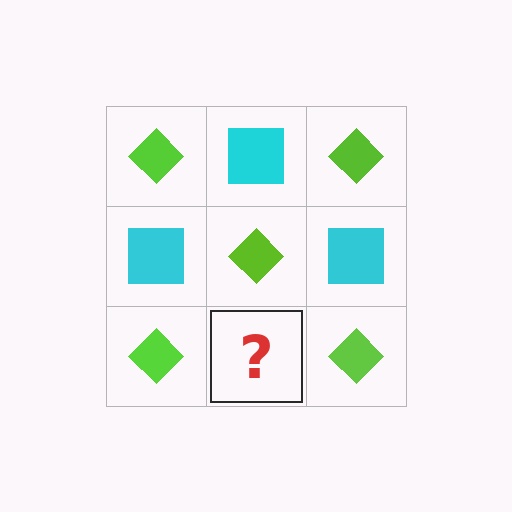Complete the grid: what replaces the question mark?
The question mark should be replaced with a cyan square.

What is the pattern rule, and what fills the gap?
The rule is that it alternates lime diamond and cyan square in a checkerboard pattern. The gap should be filled with a cyan square.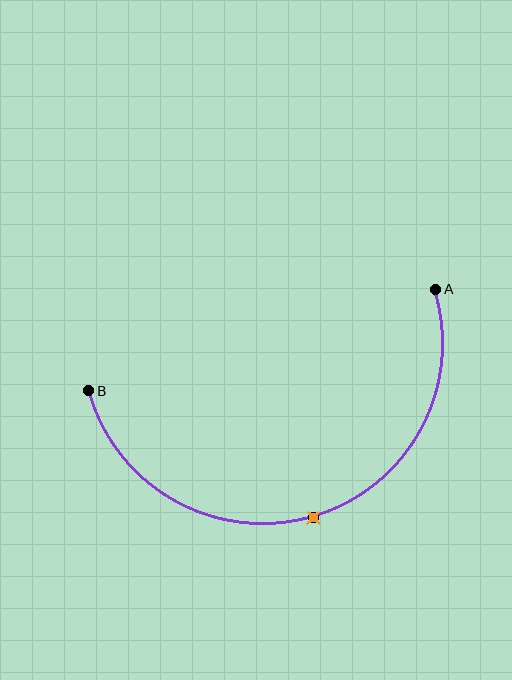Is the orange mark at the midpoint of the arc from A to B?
Yes. The orange mark lies on the arc at equal arc-length from both A and B — it is the arc midpoint.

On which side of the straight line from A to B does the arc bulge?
The arc bulges below the straight line connecting A and B.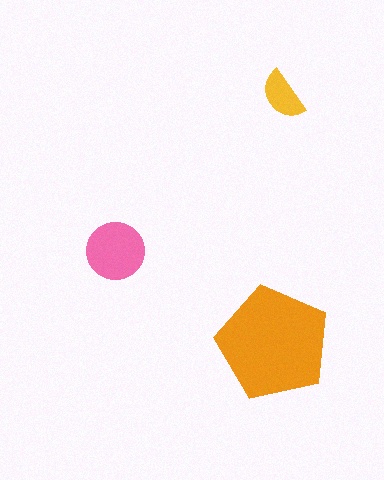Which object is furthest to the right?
The yellow semicircle is rightmost.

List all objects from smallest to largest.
The yellow semicircle, the pink circle, the orange pentagon.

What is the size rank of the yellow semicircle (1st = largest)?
3rd.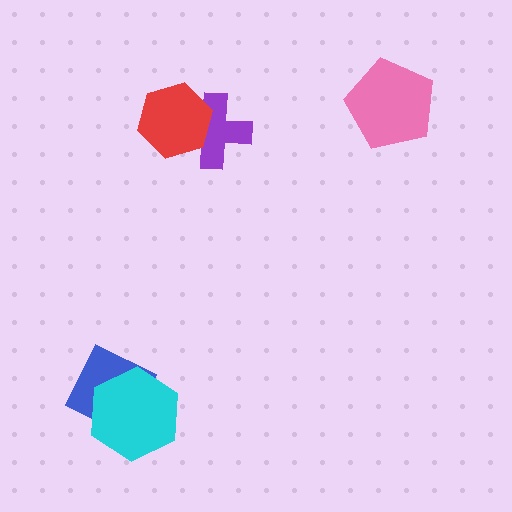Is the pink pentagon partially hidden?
No, no other shape covers it.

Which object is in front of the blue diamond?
The cyan hexagon is in front of the blue diamond.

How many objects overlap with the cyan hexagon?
1 object overlaps with the cyan hexagon.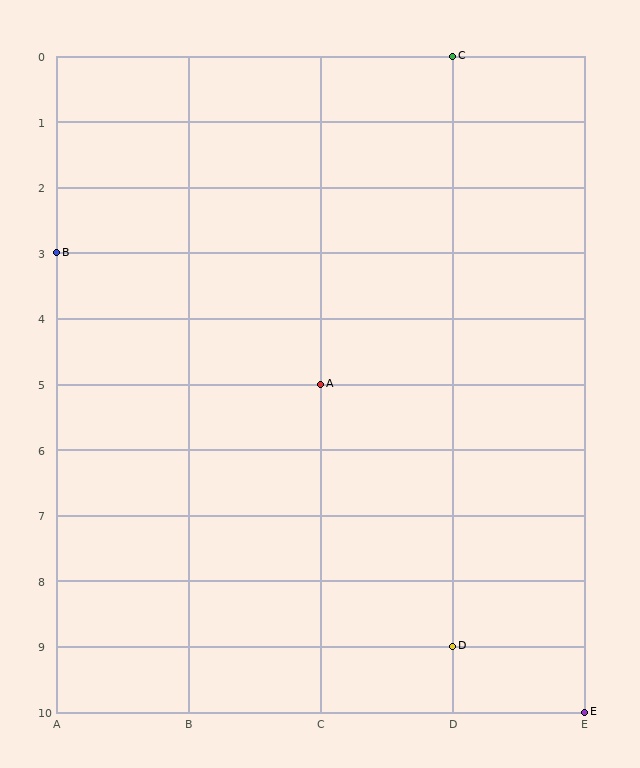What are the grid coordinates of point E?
Point E is at grid coordinates (E, 10).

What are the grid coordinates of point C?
Point C is at grid coordinates (D, 0).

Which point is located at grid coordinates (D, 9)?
Point D is at (D, 9).